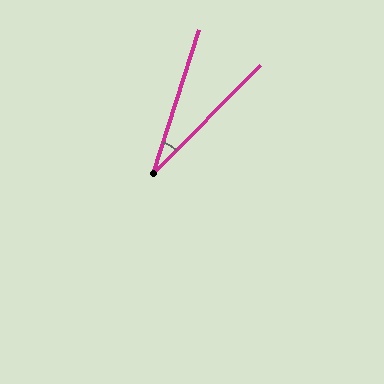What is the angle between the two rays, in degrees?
Approximately 27 degrees.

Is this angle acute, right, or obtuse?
It is acute.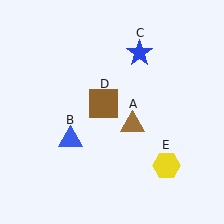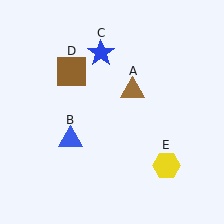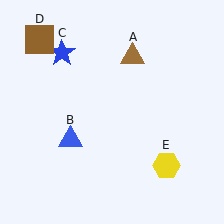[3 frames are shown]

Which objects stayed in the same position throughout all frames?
Blue triangle (object B) and yellow hexagon (object E) remained stationary.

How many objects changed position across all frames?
3 objects changed position: brown triangle (object A), blue star (object C), brown square (object D).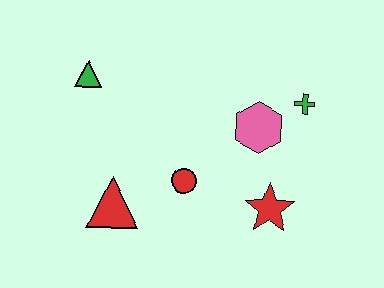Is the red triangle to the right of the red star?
No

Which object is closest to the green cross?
The pink hexagon is closest to the green cross.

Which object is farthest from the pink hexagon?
The green triangle is farthest from the pink hexagon.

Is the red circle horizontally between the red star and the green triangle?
Yes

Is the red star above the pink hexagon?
No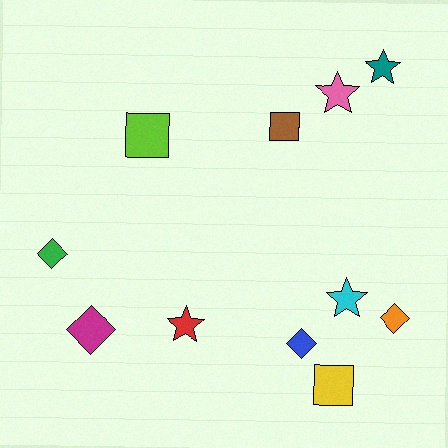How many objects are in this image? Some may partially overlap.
There are 11 objects.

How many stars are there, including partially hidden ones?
There are 4 stars.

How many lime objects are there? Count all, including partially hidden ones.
There is 1 lime object.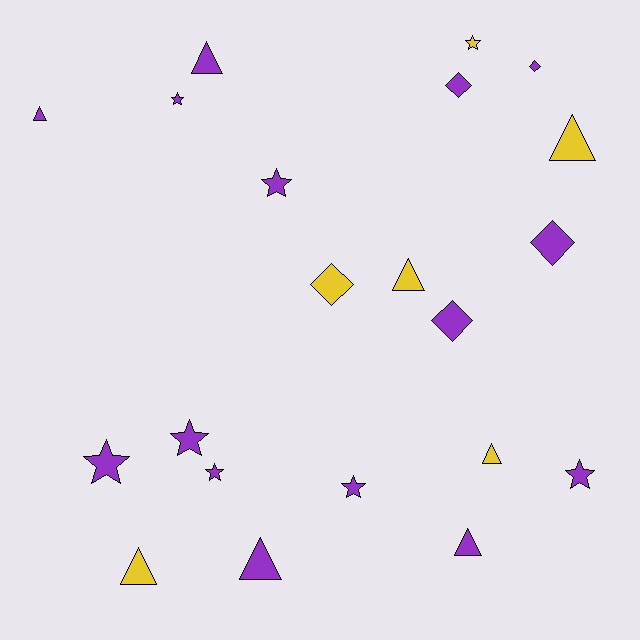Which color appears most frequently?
Purple, with 15 objects.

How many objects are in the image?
There are 21 objects.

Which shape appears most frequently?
Star, with 8 objects.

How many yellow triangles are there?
There are 4 yellow triangles.